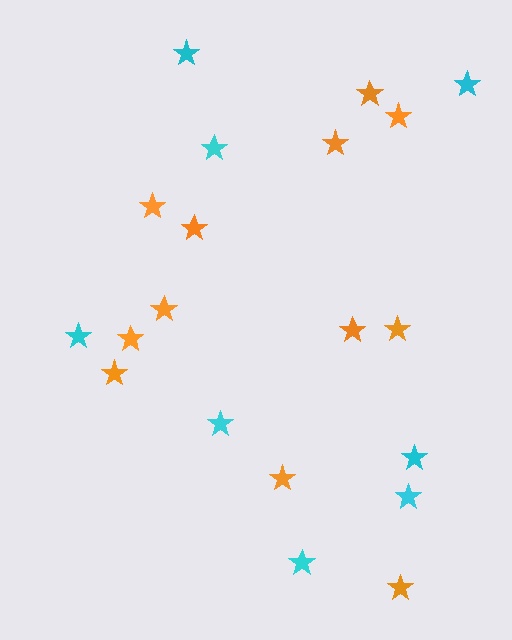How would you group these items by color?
There are 2 groups: one group of cyan stars (8) and one group of orange stars (12).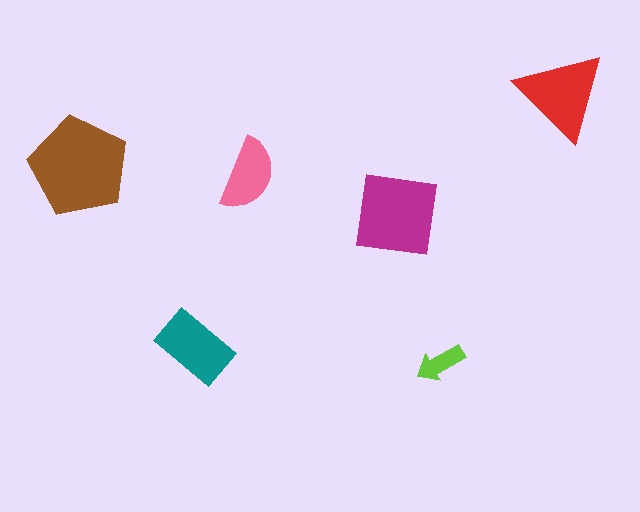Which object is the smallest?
The lime arrow.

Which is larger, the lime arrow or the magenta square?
The magenta square.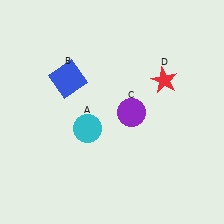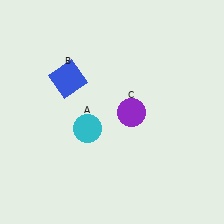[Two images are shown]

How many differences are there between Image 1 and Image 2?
There is 1 difference between the two images.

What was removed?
The red star (D) was removed in Image 2.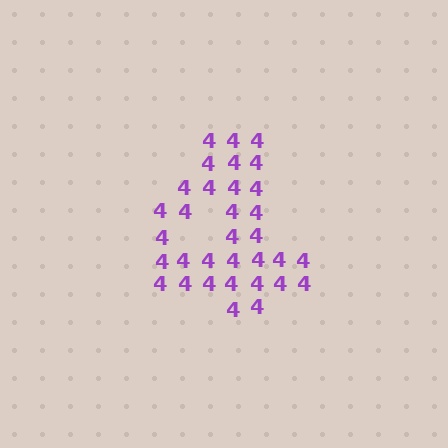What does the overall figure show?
The overall figure shows the digit 4.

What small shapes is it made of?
It is made of small digit 4's.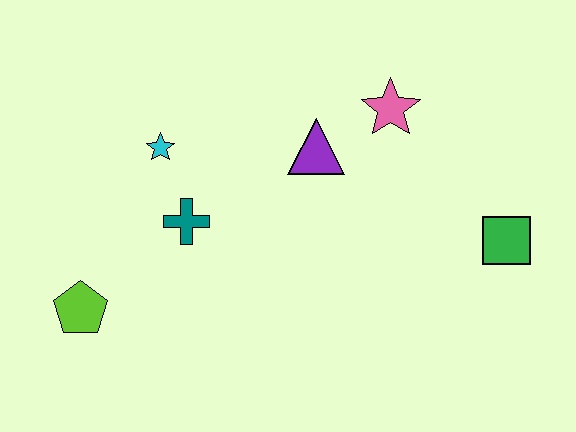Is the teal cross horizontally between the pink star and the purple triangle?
No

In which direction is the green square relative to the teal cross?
The green square is to the right of the teal cross.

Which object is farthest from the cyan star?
The green square is farthest from the cyan star.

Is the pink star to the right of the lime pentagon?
Yes